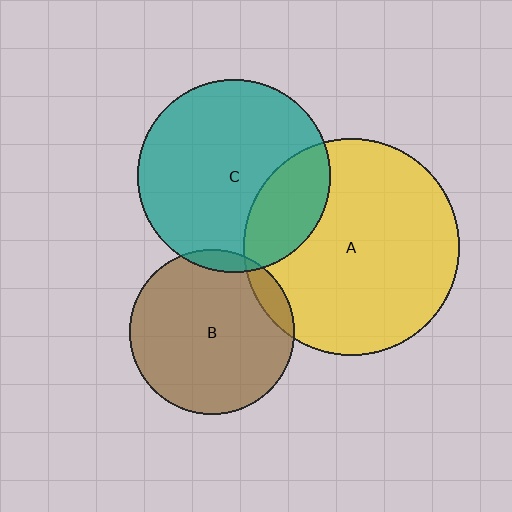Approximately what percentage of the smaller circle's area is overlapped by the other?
Approximately 10%.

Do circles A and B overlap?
Yes.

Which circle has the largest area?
Circle A (yellow).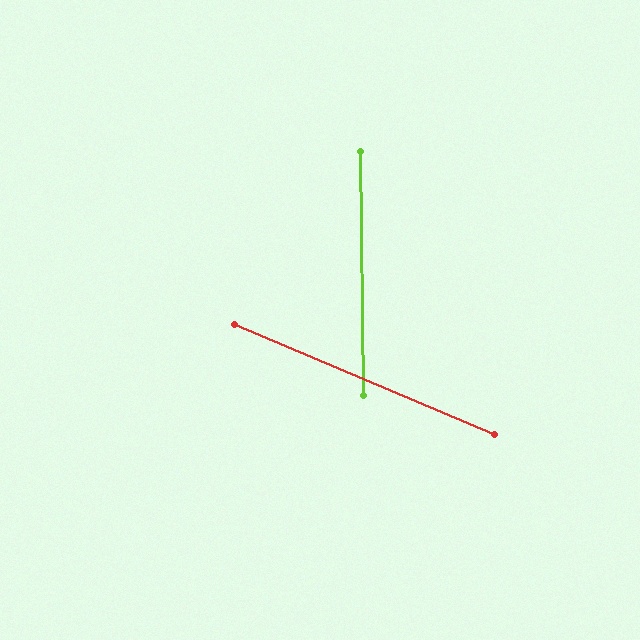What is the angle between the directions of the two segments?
Approximately 66 degrees.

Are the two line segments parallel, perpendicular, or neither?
Neither parallel nor perpendicular — they differ by about 66°.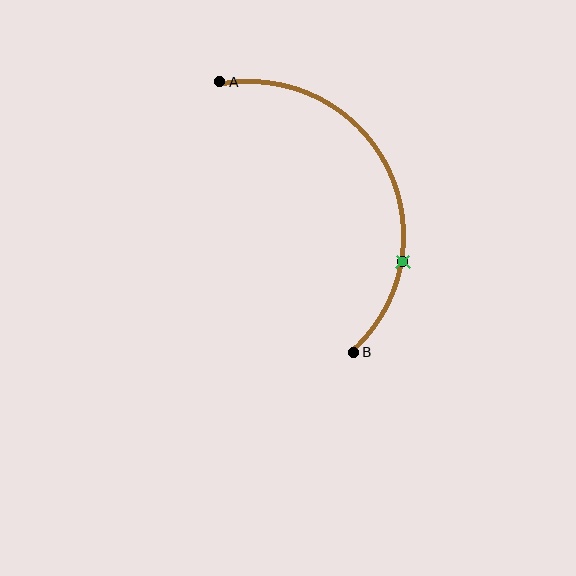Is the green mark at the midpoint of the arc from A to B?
No. The green mark lies on the arc but is closer to endpoint B. The arc midpoint would be at the point on the curve equidistant along the arc from both A and B.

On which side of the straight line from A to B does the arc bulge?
The arc bulges to the right of the straight line connecting A and B.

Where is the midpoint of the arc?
The arc midpoint is the point on the curve farthest from the straight line joining A and B. It sits to the right of that line.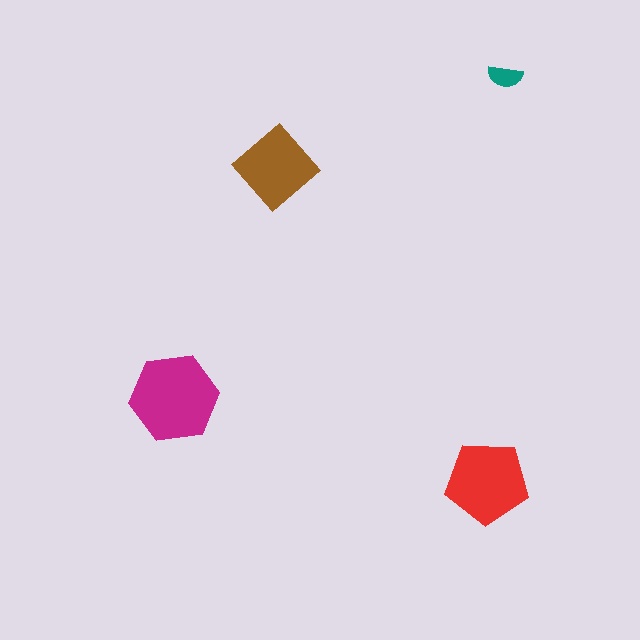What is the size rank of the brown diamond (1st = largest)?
3rd.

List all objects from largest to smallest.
The magenta hexagon, the red pentagon, the brown diamond, the teal semicircle.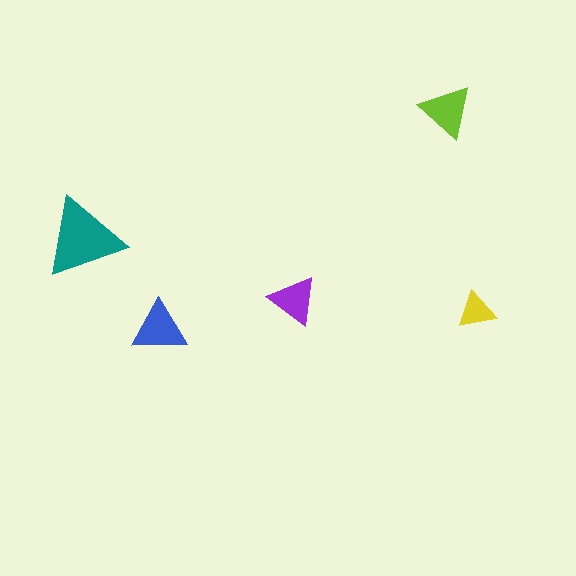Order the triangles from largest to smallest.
the teal one, the blue one, the lime one, the purple one, the yellow one.